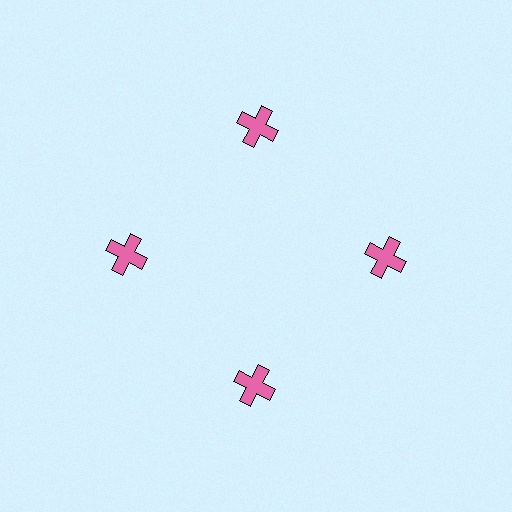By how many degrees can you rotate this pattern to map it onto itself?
The pattern maps onto itself every 90 degrees of rotation.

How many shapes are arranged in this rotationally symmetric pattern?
There are 4 shapes, arranged in 4 groups of 1.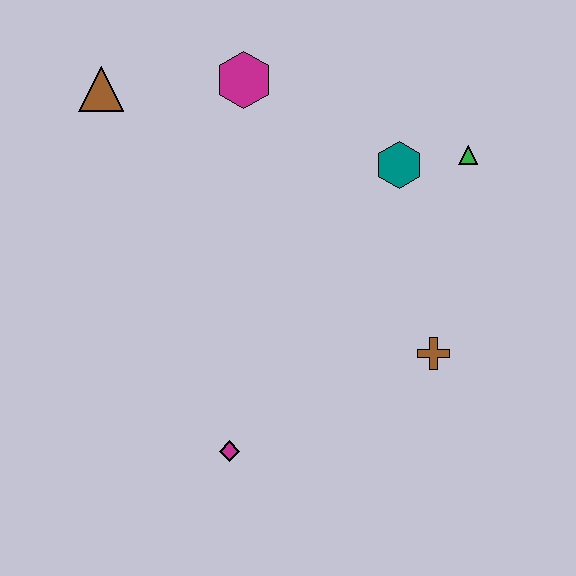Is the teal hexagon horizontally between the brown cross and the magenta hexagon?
Yes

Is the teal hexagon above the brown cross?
Yes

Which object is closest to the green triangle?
The teal hexagon is closest to the green triangle.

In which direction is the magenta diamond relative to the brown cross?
The magenta diamond is to the left of the brown cross.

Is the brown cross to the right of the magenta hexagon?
Yes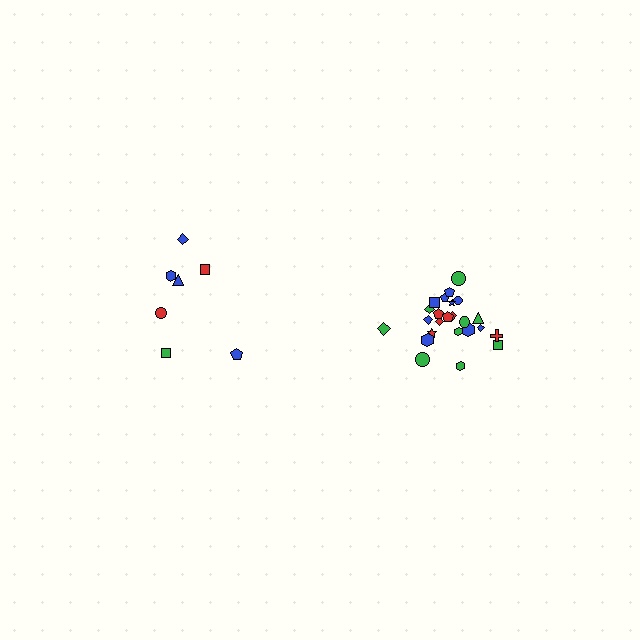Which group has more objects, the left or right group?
The right group.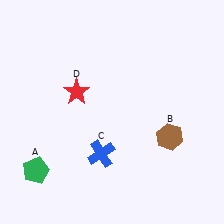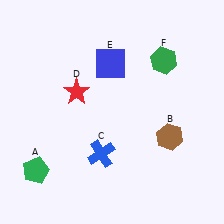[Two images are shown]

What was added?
A blue square (E), a green hexagon (F) were added in Image 2.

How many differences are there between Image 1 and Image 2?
There are 2 differences between the two images.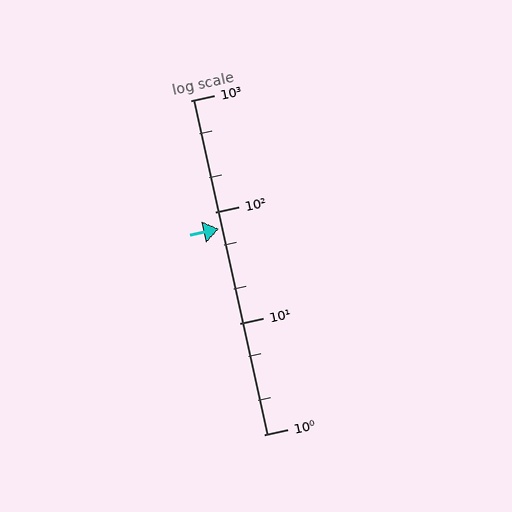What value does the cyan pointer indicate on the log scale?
The pointer indicates approximately 70.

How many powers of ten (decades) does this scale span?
The scale spans 3 decades, from 1 to 1000.